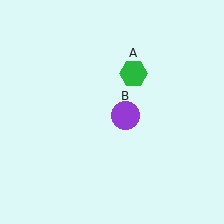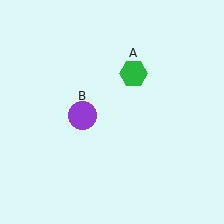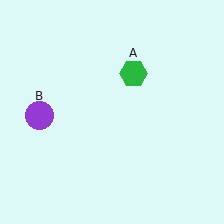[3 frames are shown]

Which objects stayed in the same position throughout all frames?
Green hexagon (object A) remained stationary.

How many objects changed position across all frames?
1 object changed position: purple circle (object B).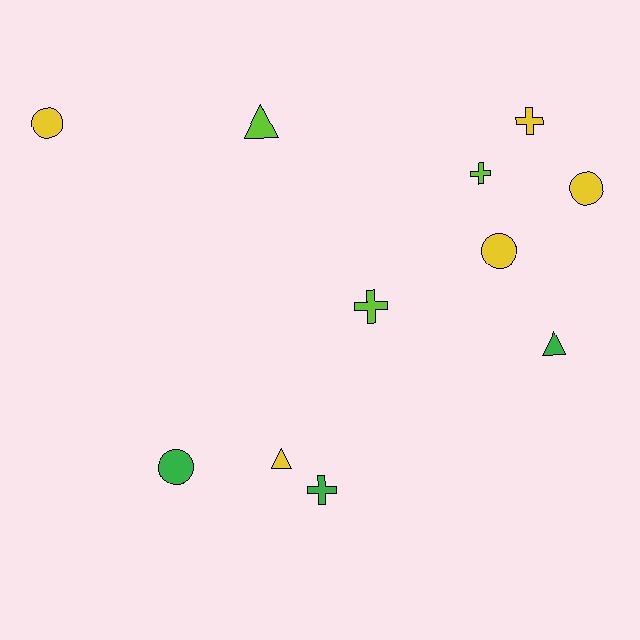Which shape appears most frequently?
Cross, with 4 objects.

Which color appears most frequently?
Yellow, with 5 objects.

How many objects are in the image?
There are 11 objects.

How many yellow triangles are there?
There is 1 yellow triangle.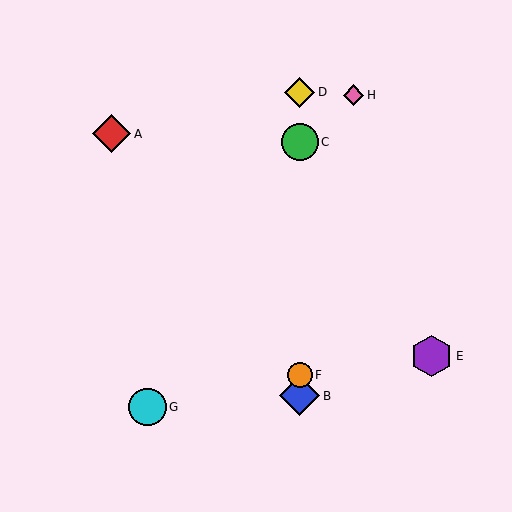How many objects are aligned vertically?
4 objects (B, C, D, F) are aligned vertically.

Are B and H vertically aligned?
No, B is at x≈300 and H is at x≈353.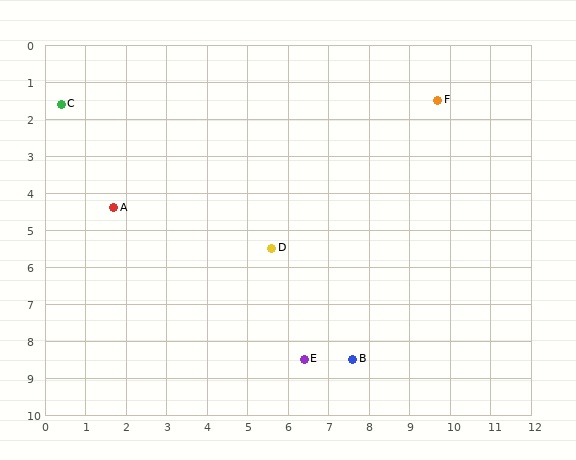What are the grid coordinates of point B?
Point B is at approximately (7.6, 8.5).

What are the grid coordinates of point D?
Point D is at approximately (5.6, 5.5).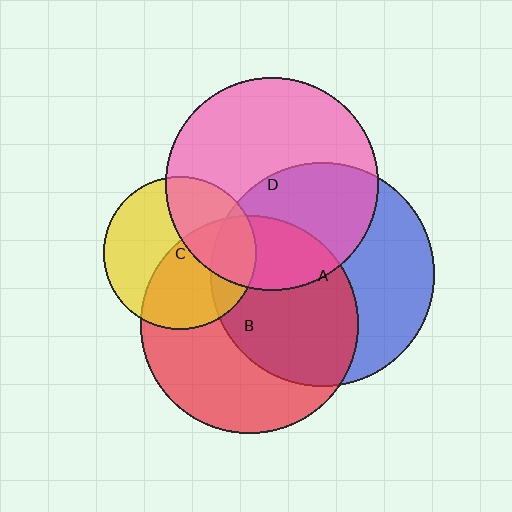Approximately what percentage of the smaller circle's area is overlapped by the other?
Approximately 50%.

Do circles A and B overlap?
Yes.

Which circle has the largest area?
Circle A (blue).